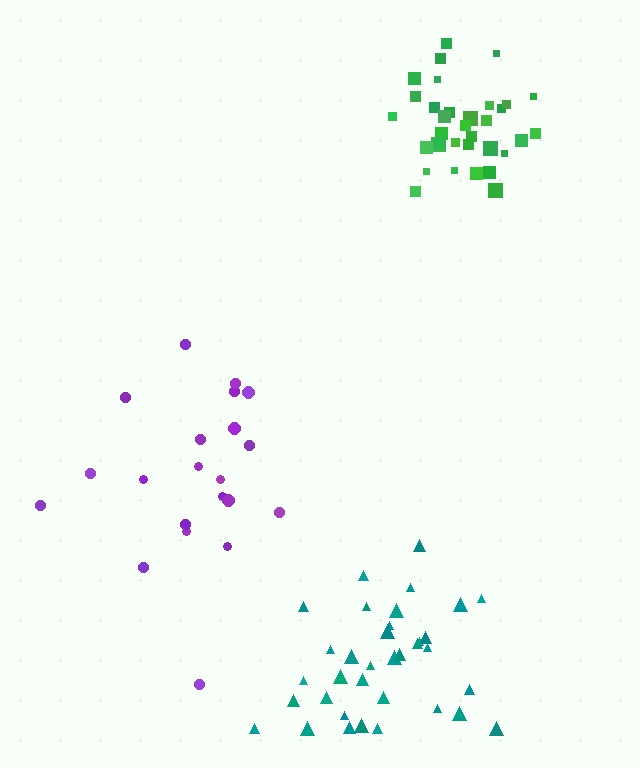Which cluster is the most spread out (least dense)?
Purple.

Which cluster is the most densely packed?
Green.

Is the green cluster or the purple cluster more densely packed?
Green.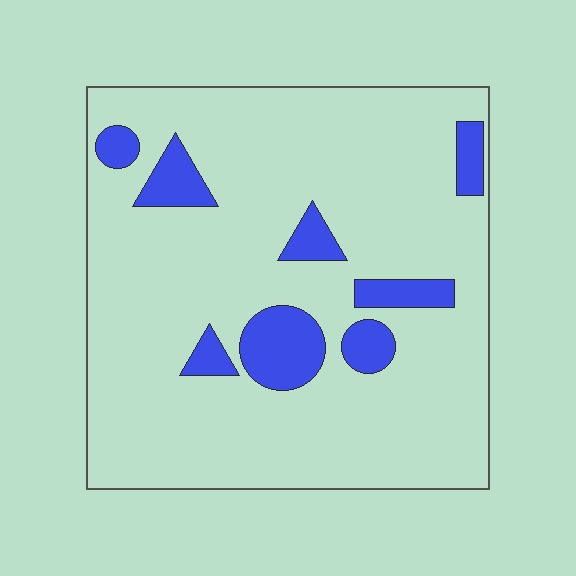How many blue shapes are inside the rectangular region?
8.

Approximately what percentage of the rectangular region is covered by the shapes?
Approximately 15%.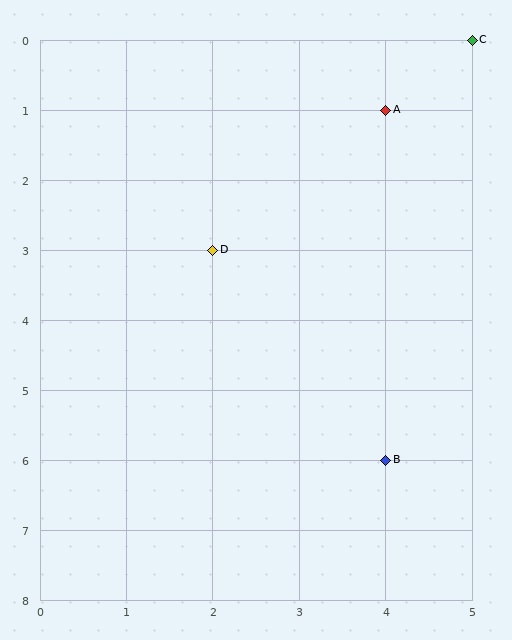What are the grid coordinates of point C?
Point C is at grid coordinates (5, 0).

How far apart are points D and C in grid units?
Points D and C are 3 columns and 3 rows apart (about 4.2 grid units diagonally).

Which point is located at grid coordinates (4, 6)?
Point B is at (4, 6).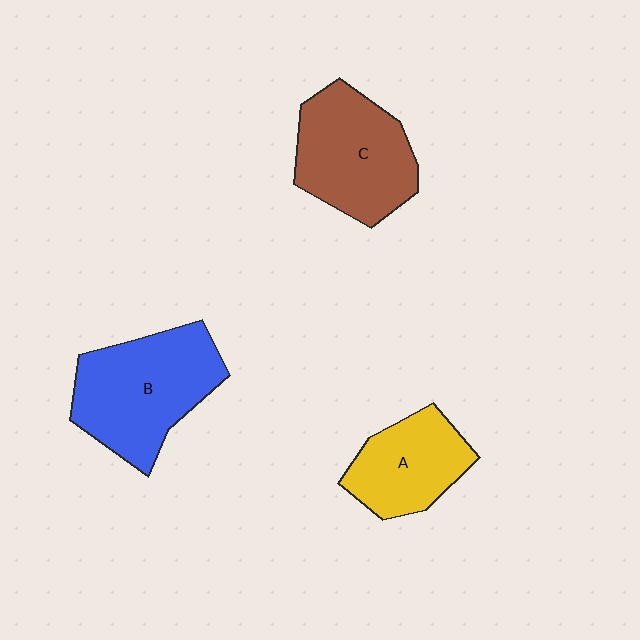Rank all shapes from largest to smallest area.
From largest to smallest: B (blue), C (brown), A (yellow).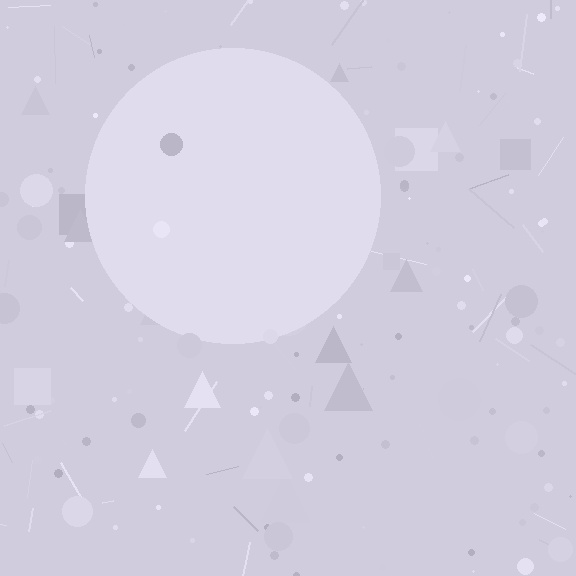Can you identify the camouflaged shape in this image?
The camouflaged shape is a circle.